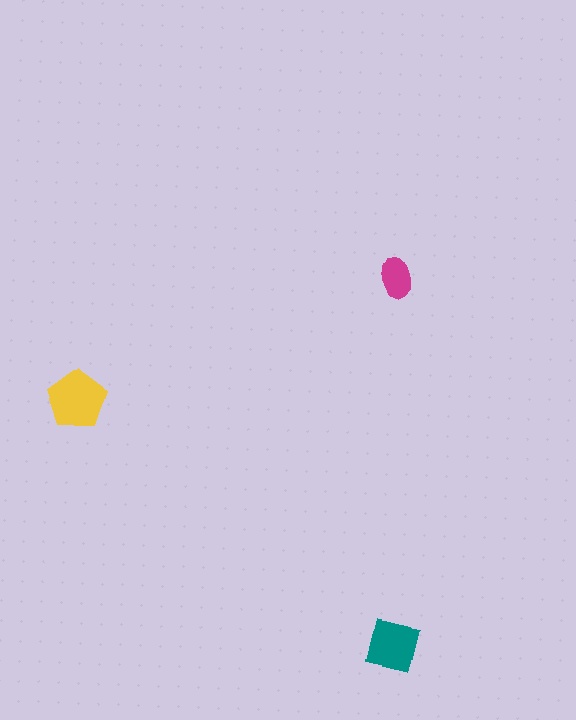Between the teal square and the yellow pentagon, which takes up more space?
The yellow pentagon.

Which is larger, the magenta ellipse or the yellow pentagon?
The yellow pentagon.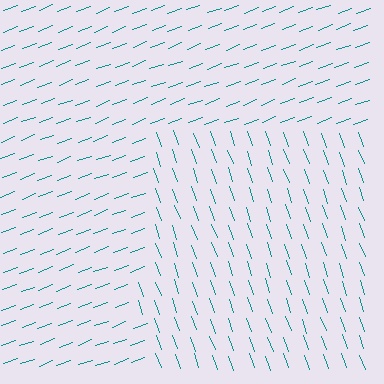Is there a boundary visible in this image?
Yes, there is a texture boundary formed by a change in line orientation.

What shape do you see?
I see a rectangle.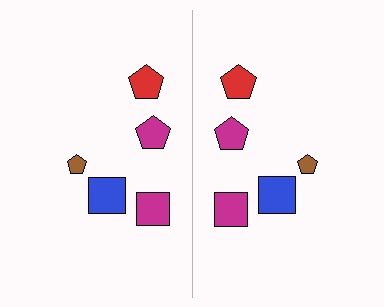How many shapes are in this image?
There are 10 shapes in this image.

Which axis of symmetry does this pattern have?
The pattern has a vertical axis of symmetry running through the center of the image.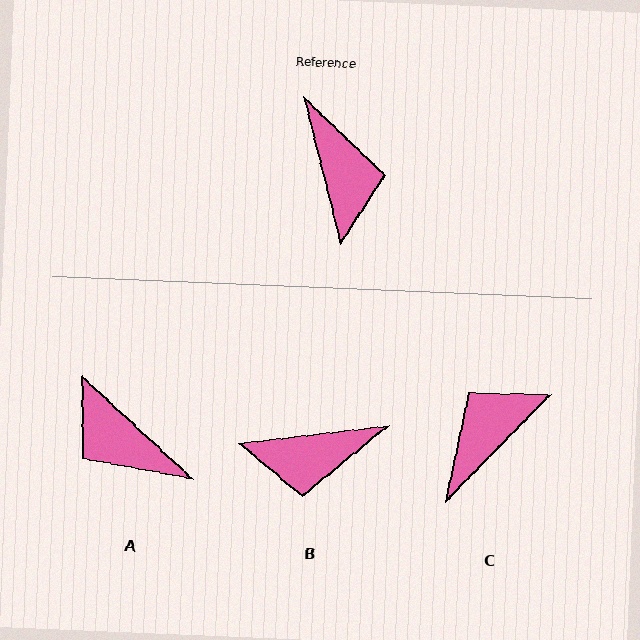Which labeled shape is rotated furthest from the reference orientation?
A, about 147 degrees away.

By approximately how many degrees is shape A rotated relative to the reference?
Approximately 147 degrees clockwise.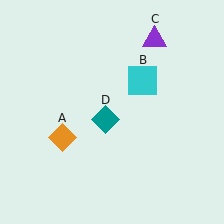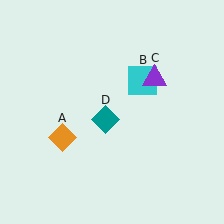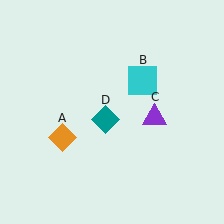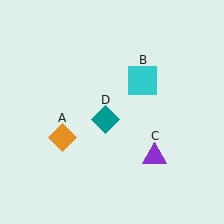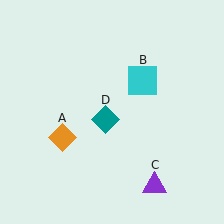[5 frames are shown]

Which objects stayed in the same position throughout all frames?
Orange diamond (object A) and cyan square (object B) and teal diamond (object D) remained stationary.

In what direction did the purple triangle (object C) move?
The purple triangle (object C) moved down.